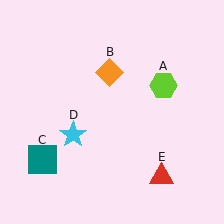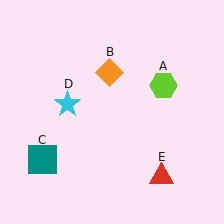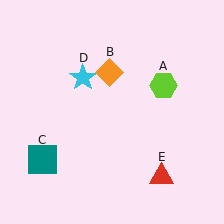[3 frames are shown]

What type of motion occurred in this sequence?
The cyan star (object D) rotated clockwise around the center of the scene.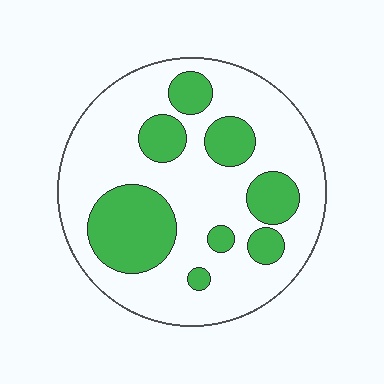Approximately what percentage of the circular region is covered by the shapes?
Approximately 30%.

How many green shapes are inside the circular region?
8.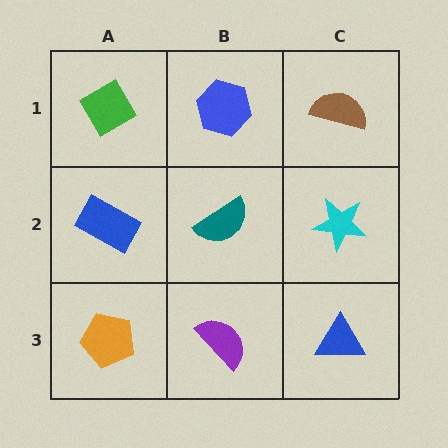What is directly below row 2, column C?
A blue triangle.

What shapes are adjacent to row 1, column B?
A teal semicircle (row 2, column B), a green diamond (row 1, column A), a brown semicircle (row 1, column C).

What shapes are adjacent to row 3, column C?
A cyan star (row 2, column C), a purple semicircle (row 3, column B).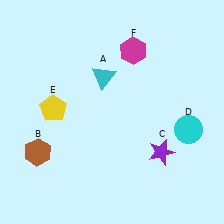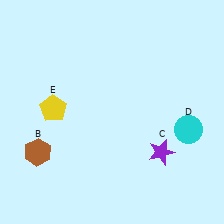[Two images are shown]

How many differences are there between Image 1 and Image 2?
There are 2 differences between the two images.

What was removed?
The cyan triangle (A), the magenta hexagon (F) were removed in Image 2.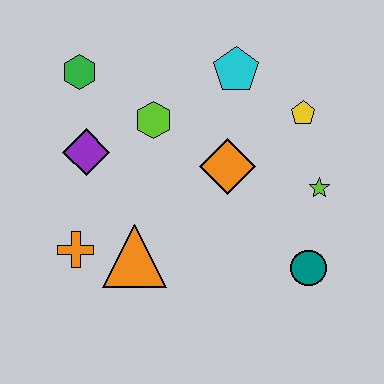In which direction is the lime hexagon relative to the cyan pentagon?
The lime hexagon is to the left of the cyan pentagon.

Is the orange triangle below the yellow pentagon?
Yes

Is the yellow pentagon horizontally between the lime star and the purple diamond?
Yes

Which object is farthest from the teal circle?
The green hexagon is farthest from the teal circle.